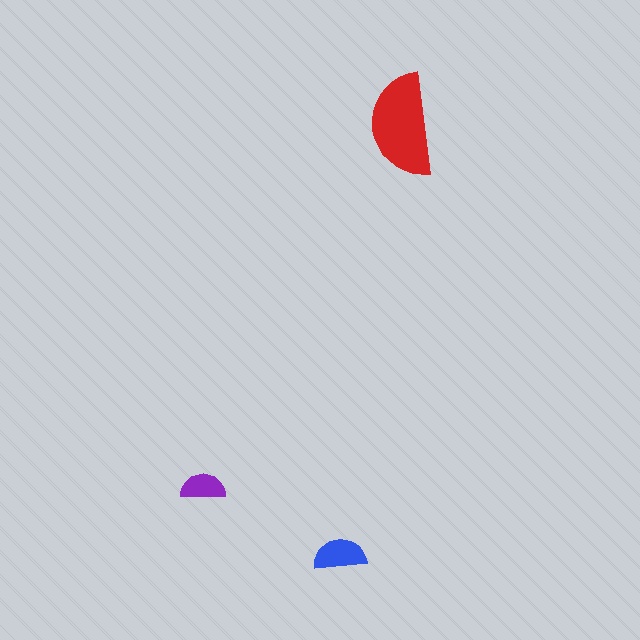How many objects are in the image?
There are 3 objects in the image.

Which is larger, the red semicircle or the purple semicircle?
The red one.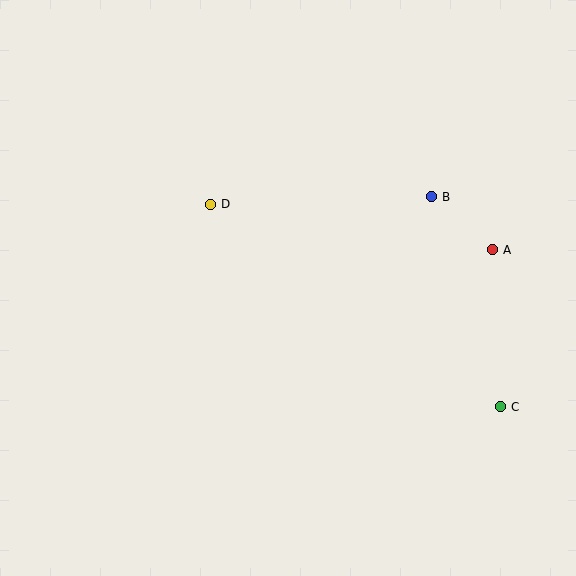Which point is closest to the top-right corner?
Point B is closest to the top-right corner.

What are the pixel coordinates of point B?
Point B is at (432, 197).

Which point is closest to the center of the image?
Point D at (211, 204) is closest to the center.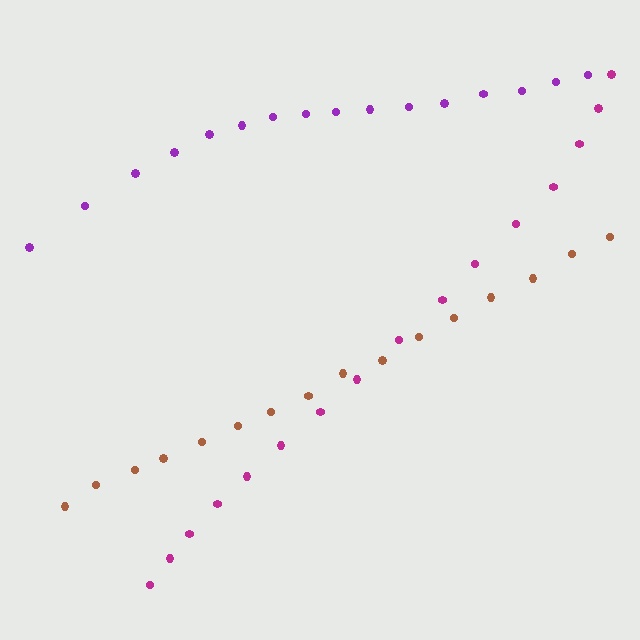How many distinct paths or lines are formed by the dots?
There are 3 distinct paths.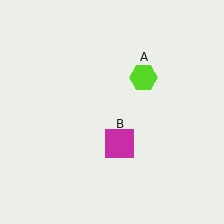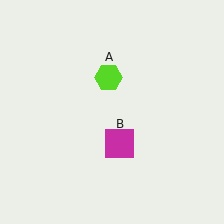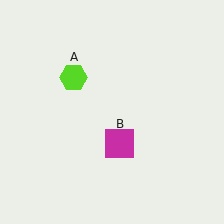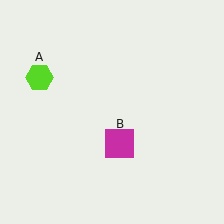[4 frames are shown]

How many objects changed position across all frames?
1 object changed position: lime hexagon (object A).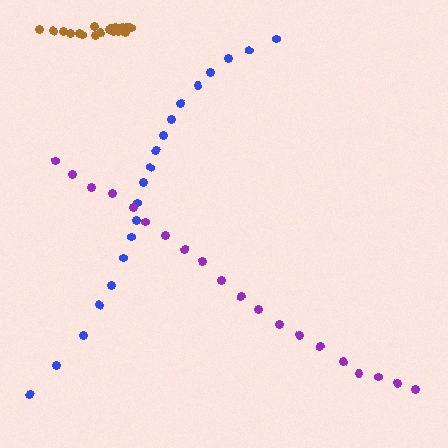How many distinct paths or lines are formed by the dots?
There are 3 distinct paths.